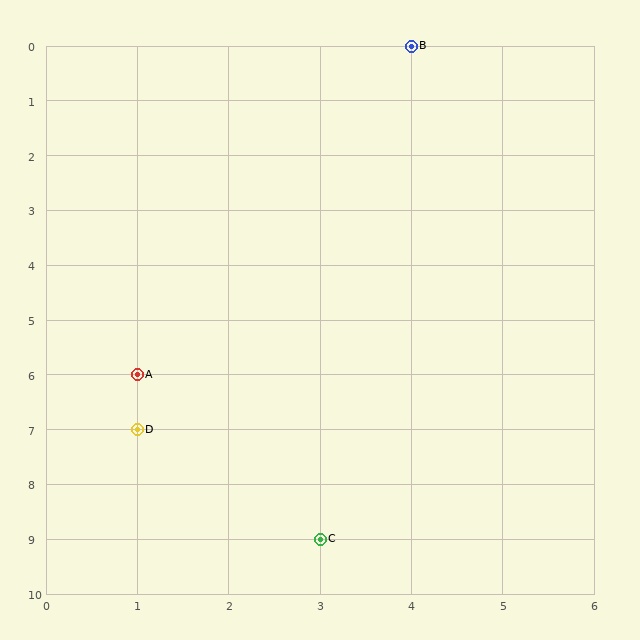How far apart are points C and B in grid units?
Points C and B are 1 column and 9 rows apart (about 9.1 grid units diagonally).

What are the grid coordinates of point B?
Point B is at grid coordinates (4, 0).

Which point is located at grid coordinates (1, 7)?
Point D is at (1, 7).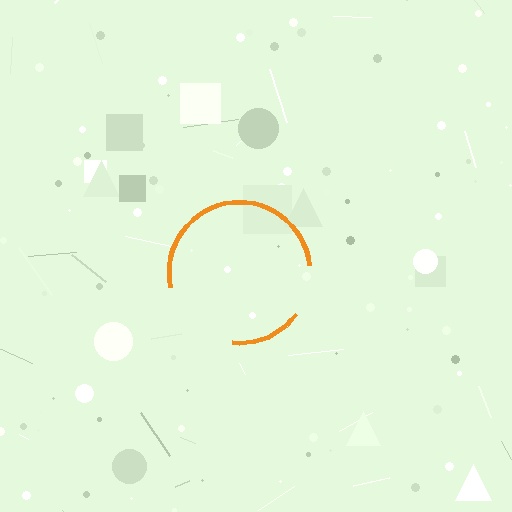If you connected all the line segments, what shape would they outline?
They would outline a circle.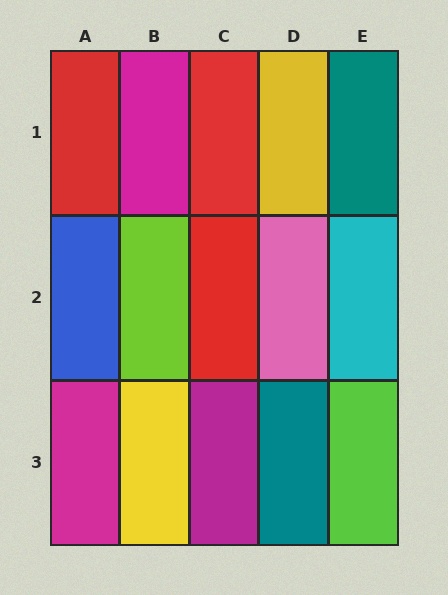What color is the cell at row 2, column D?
Pink.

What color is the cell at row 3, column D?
Teal.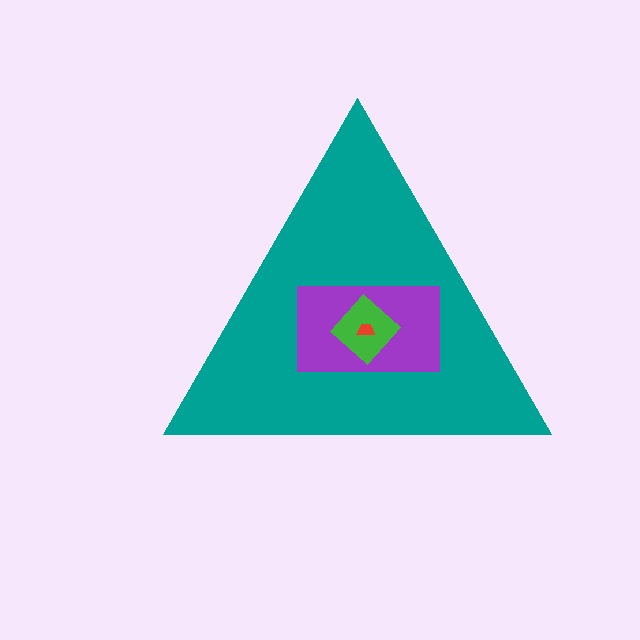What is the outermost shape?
The teal triangle.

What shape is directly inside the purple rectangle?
The green diamond.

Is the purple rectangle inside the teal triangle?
Yes.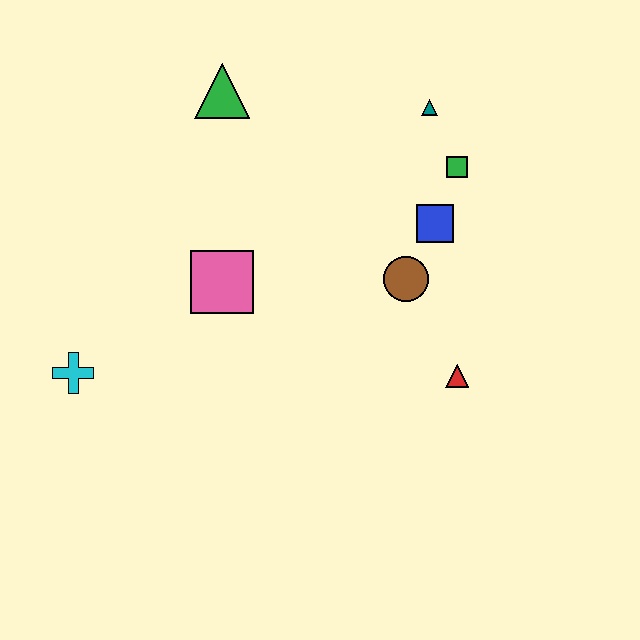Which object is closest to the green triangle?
The pink square is closest to the green triangle.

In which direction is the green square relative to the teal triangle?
The green square is below the teal triangle.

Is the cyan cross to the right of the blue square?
No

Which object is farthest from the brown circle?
The cyan cross is farthest from the brown circle.